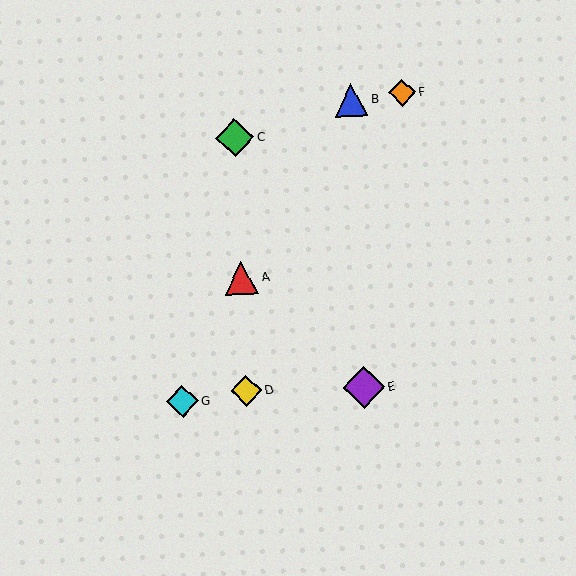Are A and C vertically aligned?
Yes, both are at x≈241.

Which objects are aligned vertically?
Objects A, C, D are aligned vertically.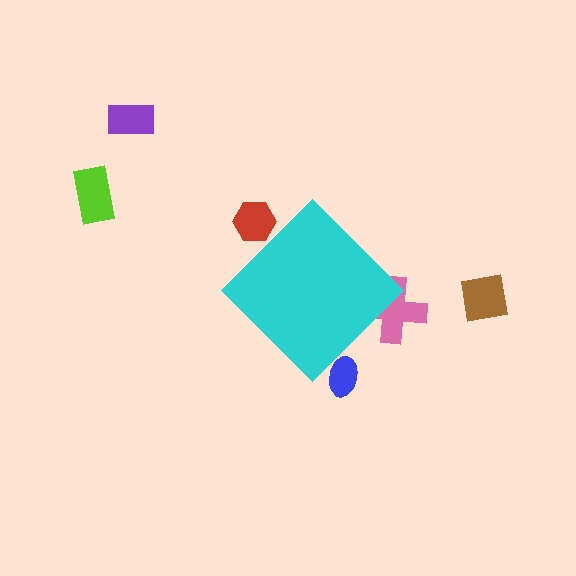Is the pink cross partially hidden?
Yes, the pink cross is partially hidden behind the cyan diamond.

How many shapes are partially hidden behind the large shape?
3 shapes are partially hidden.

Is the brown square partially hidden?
No, the brown square is fully visible.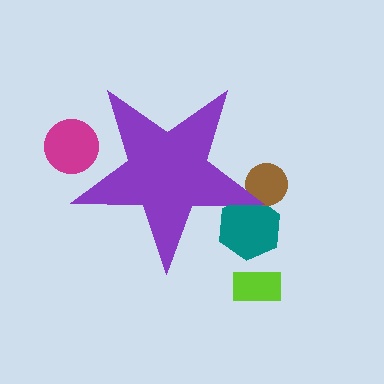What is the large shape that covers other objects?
A purple star.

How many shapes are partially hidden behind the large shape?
3 shapes are partially hidden.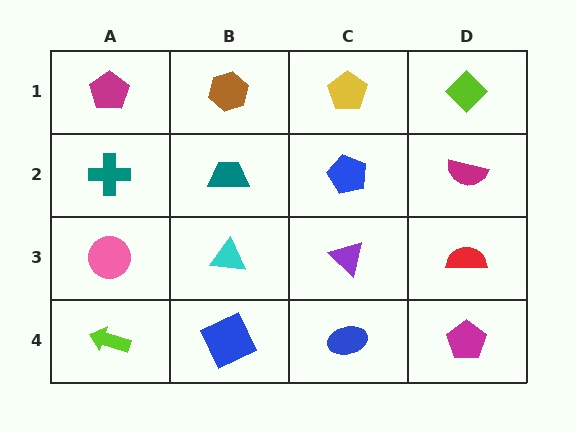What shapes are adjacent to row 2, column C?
A yellow pentagon (row 1, column C), a purple triangle (row 3, column C), a teal trapezoid (row 2, column B), a magenta semicircle (row 2, column D).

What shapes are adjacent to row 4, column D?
A red semicircle (row 3, column D), a blue ellipse (row 4, column C).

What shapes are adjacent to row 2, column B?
A brown hexagon (row 1, column B), a cyan triangle (row 3, column B), a teal cross (row 2, column A), a blue pentagon (row 2, column C).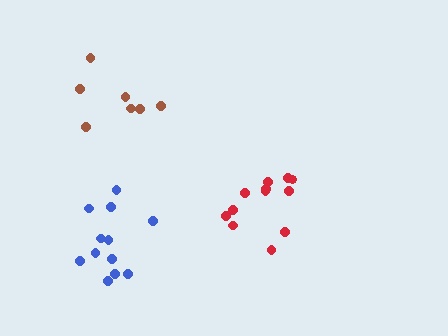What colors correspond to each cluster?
The clusters are colored: brown, blue, red.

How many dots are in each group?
Group 1: 7 dots, Group 2: 12 dots, Group 3: 12 dots (31 total).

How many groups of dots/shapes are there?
There are 3 groups.